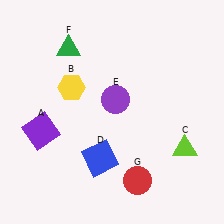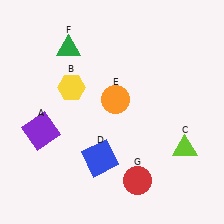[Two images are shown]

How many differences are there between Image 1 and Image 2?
There is 1 difference between the two images.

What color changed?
The circle (E) changed from purple in Image 1 to orange in Image 2.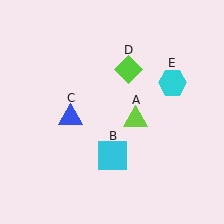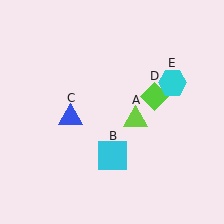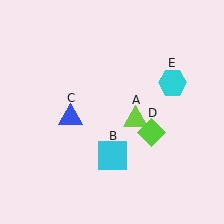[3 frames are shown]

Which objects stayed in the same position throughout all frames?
Lime triangle (object A) and cyan square (object B) and blue triangle (object C) and cyan hexagon (object E) remained stationary.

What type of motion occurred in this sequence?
The lime diamond (object D) rotated clockwise around the center of the scene.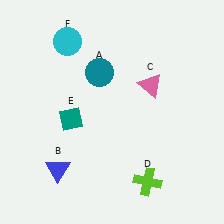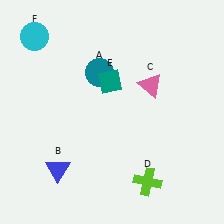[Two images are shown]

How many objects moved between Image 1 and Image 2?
2 objects moved between the two images.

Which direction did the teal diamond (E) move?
The teal diamond (E) moved right.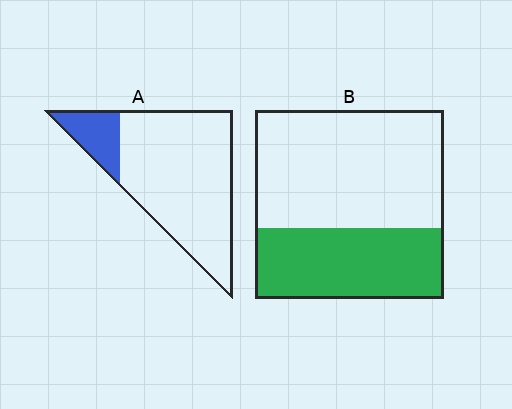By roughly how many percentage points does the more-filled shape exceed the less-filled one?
By roughly 20 percentage points (B over A).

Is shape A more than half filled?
No.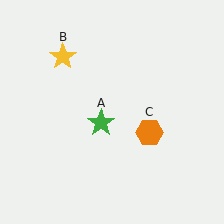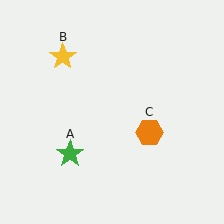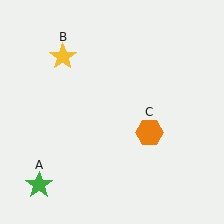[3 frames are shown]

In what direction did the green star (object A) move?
The green star (object A) moved down and to the left.